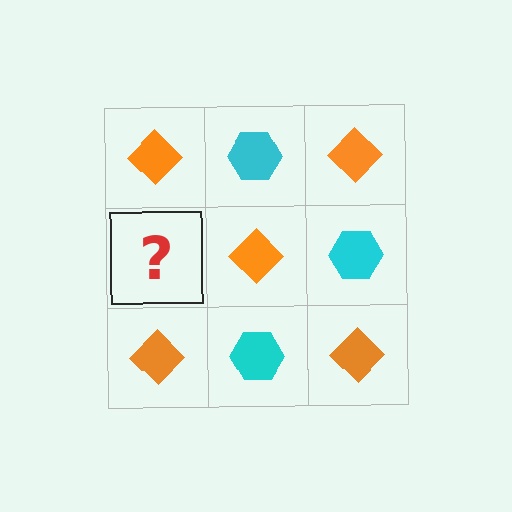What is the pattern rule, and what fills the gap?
The rule is that it alternates orange diamond and cyan hexagon in a checkerboard pattern. The gap should be filled with a cyan hexagon.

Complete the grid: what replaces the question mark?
The question mark should be replaced with a cyan hexagon.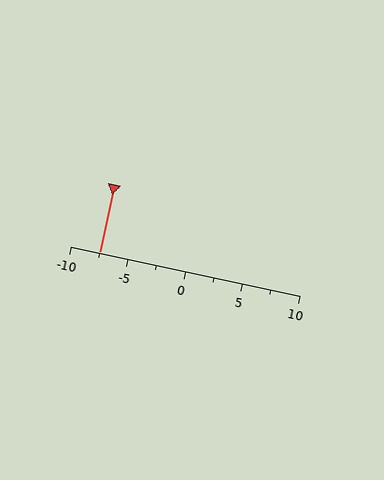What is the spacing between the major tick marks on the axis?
The major ticks are spaced 5 apart.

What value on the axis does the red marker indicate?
The marker indicates approximately -7.5.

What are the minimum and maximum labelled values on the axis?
The axis runs from -10 to 10.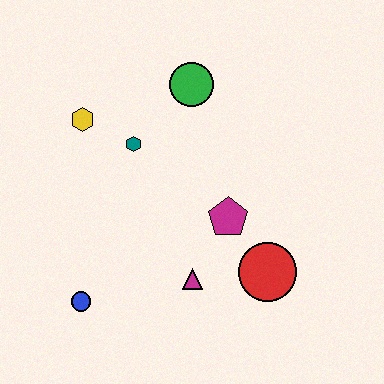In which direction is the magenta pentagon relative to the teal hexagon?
The magenta pentagon is to the right of the teal hexagon.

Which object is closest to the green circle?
The teal hexagon is closest to the green circle.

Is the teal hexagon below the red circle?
No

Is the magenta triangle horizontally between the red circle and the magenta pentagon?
No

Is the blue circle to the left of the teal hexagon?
Yes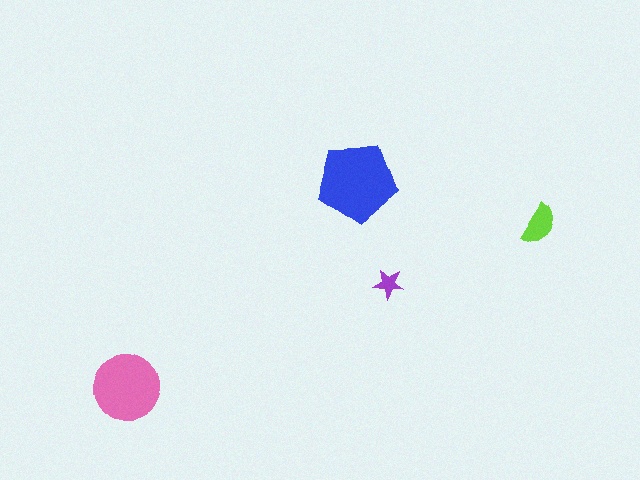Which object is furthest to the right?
The lime semicircle is rightmost.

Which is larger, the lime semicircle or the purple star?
The lime semicircle.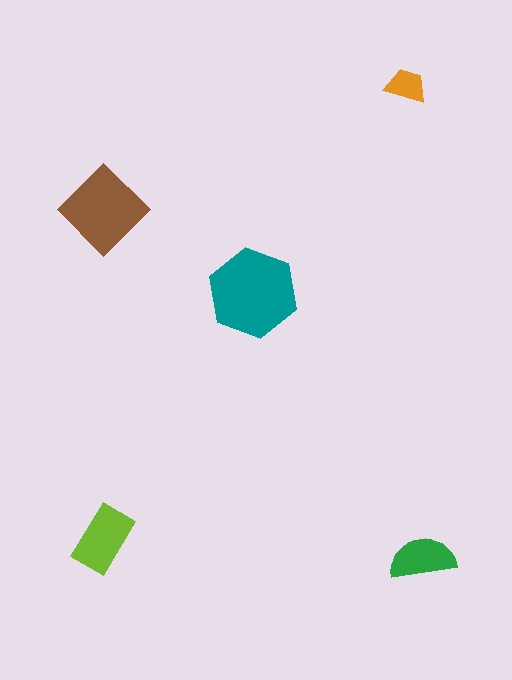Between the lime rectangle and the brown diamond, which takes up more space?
The brown diamond.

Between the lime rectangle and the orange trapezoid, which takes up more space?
The lime rectangle.